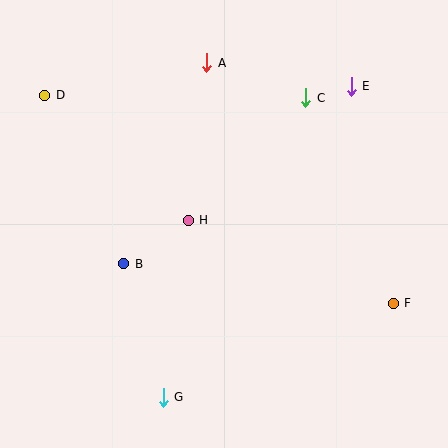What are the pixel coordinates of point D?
Point D is at (45, 95).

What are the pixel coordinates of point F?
Point F is at (393, 303).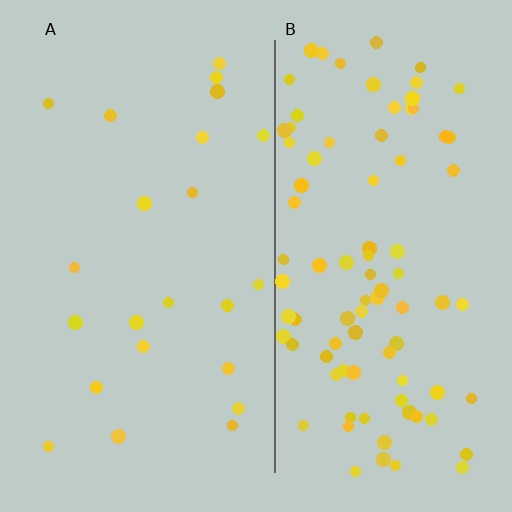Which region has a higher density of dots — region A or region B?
B (the right).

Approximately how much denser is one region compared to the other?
Approximately 4.0× — region B over region A.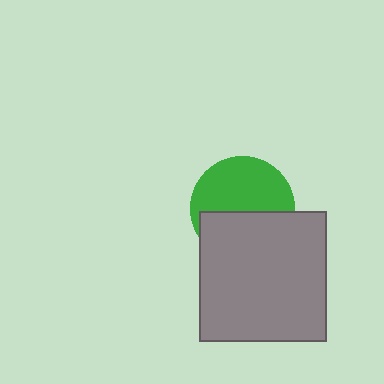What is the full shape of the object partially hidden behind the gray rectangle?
The partially hidden object is a green circle.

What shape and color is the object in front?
The object in front is a gray rectangle.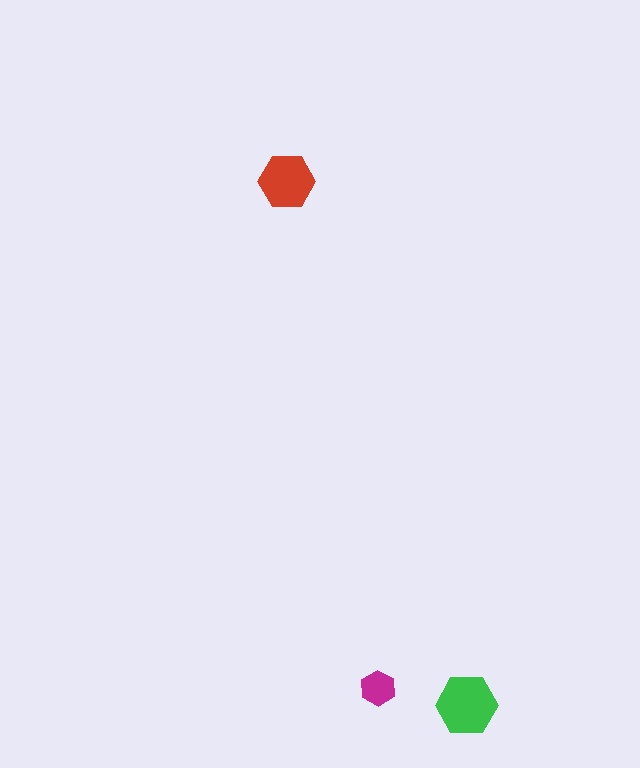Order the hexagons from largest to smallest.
the green one, the red one, the magenta one.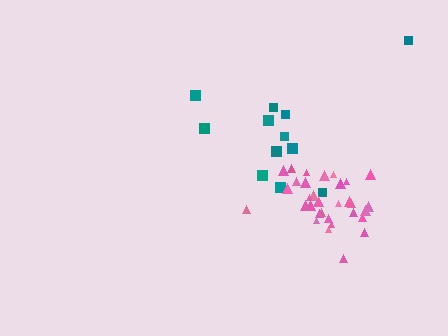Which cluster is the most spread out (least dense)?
Teal.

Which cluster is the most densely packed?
Pink.